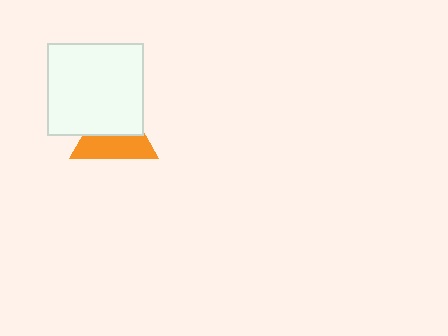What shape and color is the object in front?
The object in front is a white rectangle.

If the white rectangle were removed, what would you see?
You would see the complete orange triangle.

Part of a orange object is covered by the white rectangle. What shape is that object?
It is a triangle.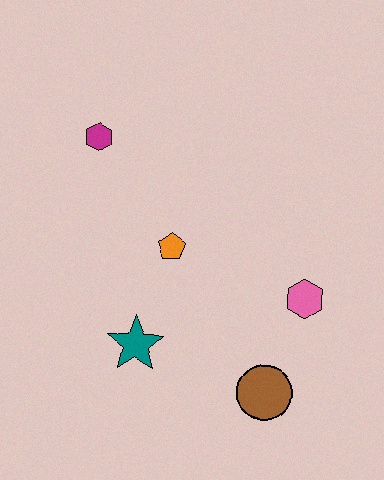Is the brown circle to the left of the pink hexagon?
Yes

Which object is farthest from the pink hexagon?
The magenta hexagon is farthest from the pink hexagon.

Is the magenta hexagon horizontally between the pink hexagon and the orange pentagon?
No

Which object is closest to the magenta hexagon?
The orange pentagon is closest to the magenta hexagon.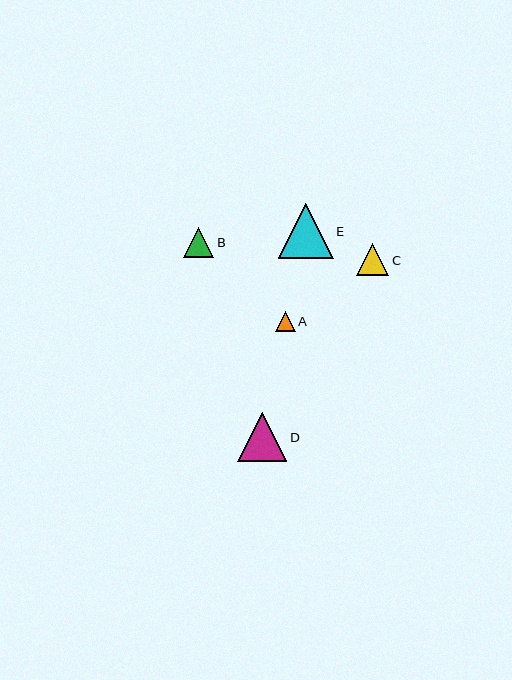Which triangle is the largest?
Triangle E is the largest with a size of approximately 55 pixels.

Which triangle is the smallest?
Triangle A is the smallest with a size of approximately 20 pixels.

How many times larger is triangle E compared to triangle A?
Triangle E is approximately 2.7 times the size of triangle A.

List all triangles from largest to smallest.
From largest to smallest: E, D, C, B, A.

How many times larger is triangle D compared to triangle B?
Triangle D is approximately 1.6 times the size of triangle B.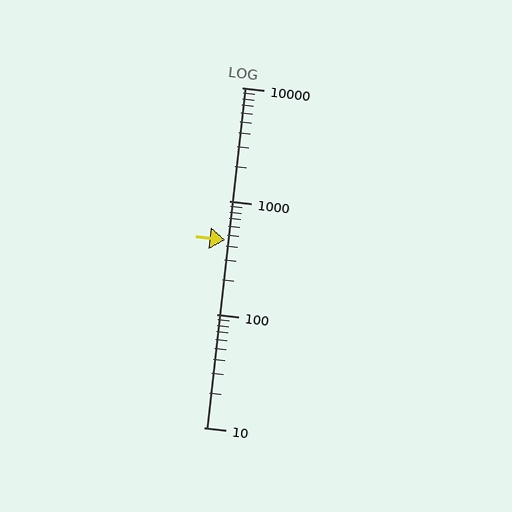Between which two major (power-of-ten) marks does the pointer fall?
The pointer is between 100 and 1000.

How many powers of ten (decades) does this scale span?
The scale spans 3 decades, from 10 to 10000.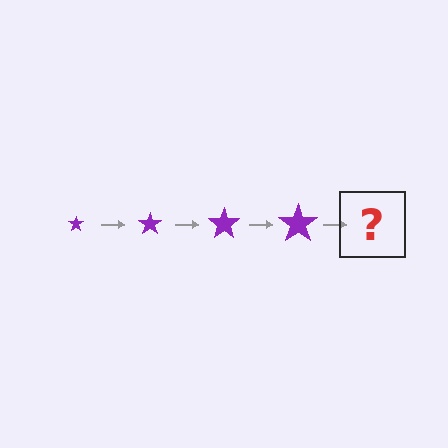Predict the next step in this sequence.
The next step is a purple star, larger than the previous one.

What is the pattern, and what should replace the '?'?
The pattern is that the star gets progressively larger each step. The '?' should be a purple star, larger than the previous one.